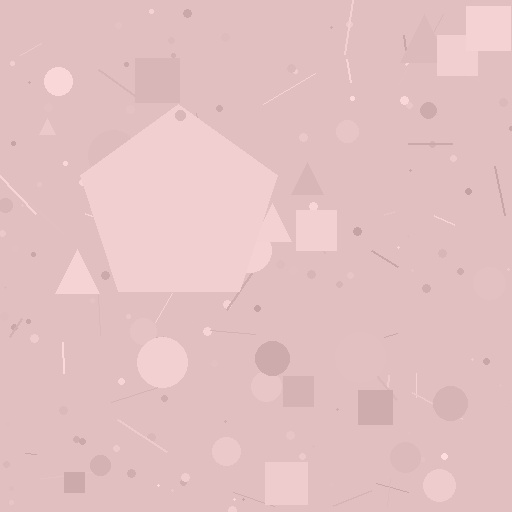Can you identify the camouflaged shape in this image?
The camouflaged shape is a pentagon.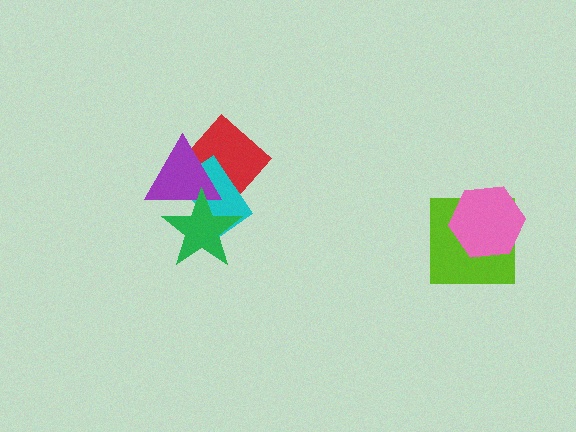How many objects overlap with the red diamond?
3 objects overlap with the red diamond.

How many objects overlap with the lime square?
1 object overlaps with the lime square.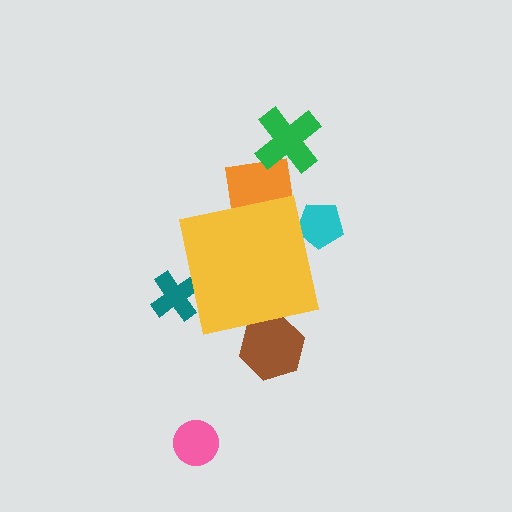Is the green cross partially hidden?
No, the green cross is fully visible.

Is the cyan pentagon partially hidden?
Yes, the cyan pentagon is partially hidden behind the yellow square.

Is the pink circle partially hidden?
No, the pink circle is fully visible.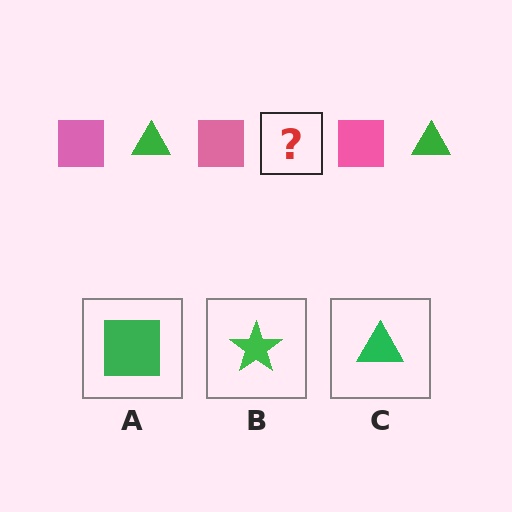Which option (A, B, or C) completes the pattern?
C.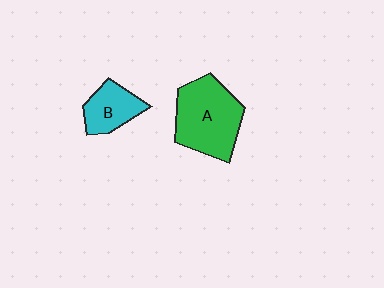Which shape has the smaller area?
Shape B (cyan).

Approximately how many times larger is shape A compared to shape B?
Approximately 1.9 times.